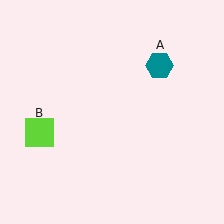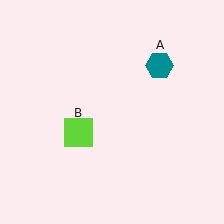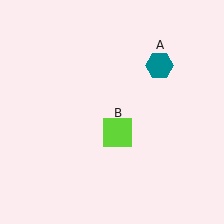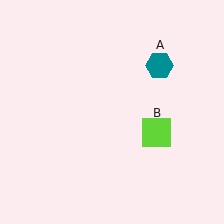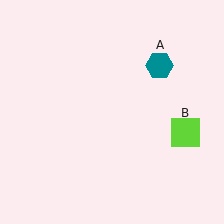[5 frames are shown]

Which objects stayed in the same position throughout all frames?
Teal hexagon (object A) remained stationary.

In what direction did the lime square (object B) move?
The lime square (object B) moved right.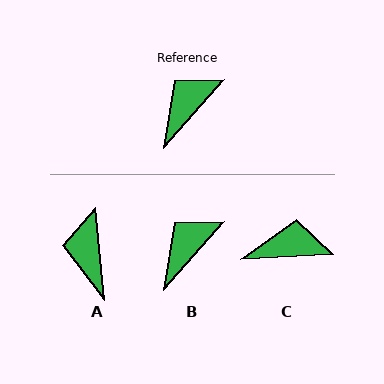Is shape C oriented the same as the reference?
No, it is off by about 45 degrees.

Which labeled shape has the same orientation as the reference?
B.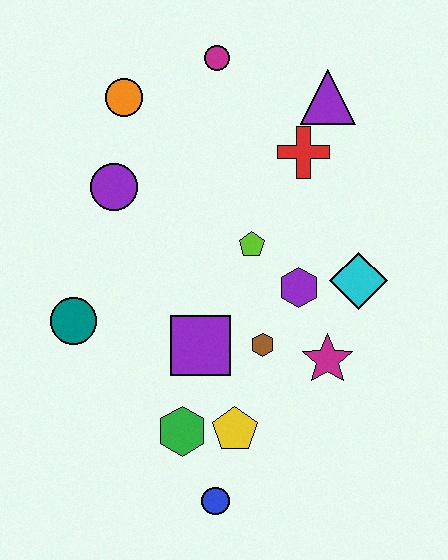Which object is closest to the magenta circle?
The orange circle is closest to the magenta circle.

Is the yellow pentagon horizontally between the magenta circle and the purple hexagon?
Yes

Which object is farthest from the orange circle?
The blue circle is farthest from the orange circle.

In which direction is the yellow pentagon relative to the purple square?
The yellow pentagon is below the purple square.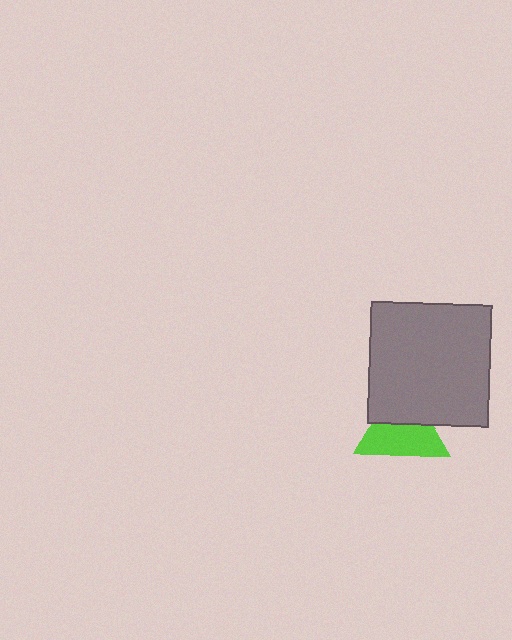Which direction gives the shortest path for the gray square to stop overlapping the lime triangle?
Moving up gives the shortest separation.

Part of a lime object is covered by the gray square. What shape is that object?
It is a triangle.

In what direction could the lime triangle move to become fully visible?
The lime triangle could move down. That would shift it out from behind the gray square entirely.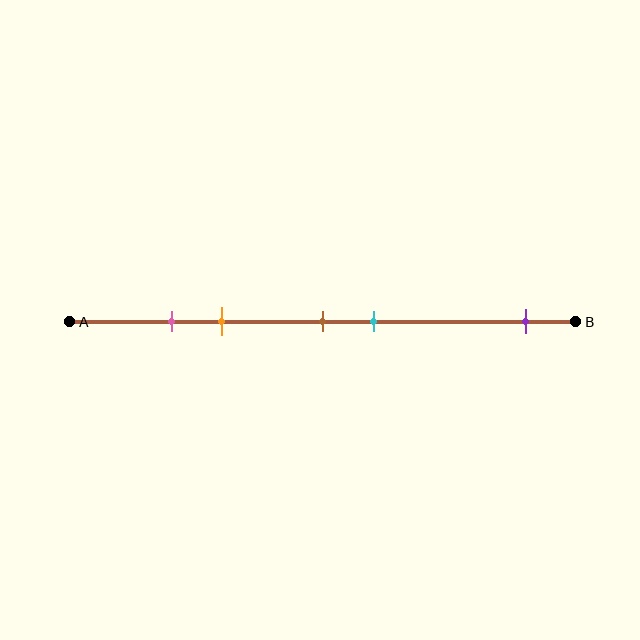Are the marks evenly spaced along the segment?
No, the marks are not evenly spaced.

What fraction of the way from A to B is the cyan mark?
The cyan mark is approximately 60% (0.6) of the way from A to B.